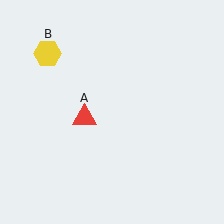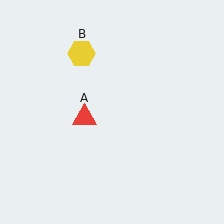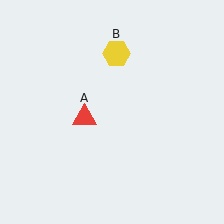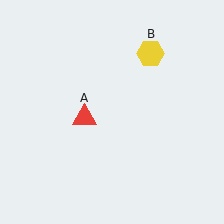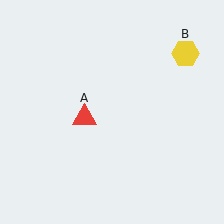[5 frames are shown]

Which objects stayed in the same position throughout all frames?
Red triangle (object A) remained stationary.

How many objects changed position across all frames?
1 object changed position: yellow hexagon (object B).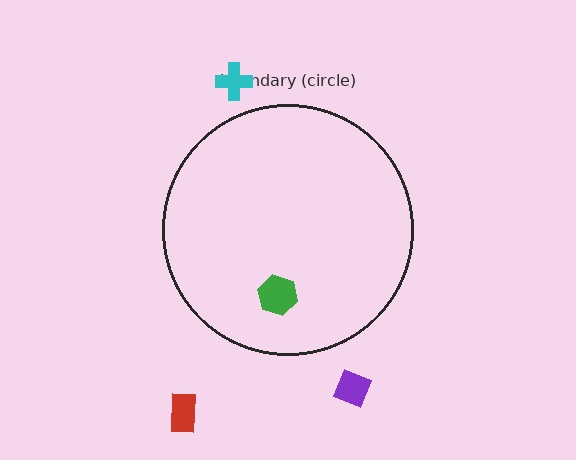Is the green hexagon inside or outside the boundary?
Inside.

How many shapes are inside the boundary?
1 inside, 3 outside.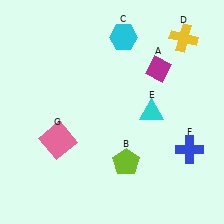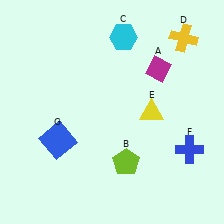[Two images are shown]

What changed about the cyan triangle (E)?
In Image 1, E is cyan. In Image 2, it changed to yellow.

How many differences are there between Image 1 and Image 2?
There are 2 differences between the two images.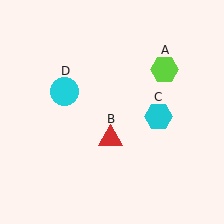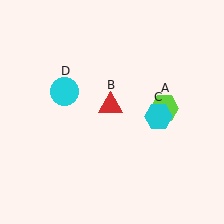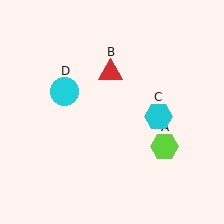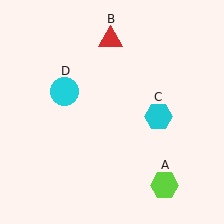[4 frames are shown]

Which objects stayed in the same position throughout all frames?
Cyan hexagon (object C) and cyan circle (object D) remained stationary.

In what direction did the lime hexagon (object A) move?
The lime hexagon (object A) moved down.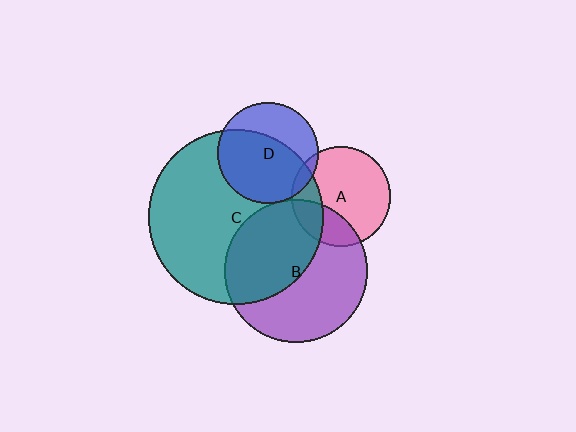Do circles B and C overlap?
Yes.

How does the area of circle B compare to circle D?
Approximately 2.0 times.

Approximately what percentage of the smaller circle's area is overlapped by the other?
Approximately 45%.